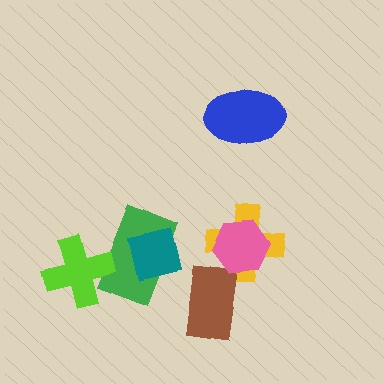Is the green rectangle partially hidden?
Yes, it is partially covered by another shape.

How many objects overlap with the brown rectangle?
0 objects overlap with the brown rectangle.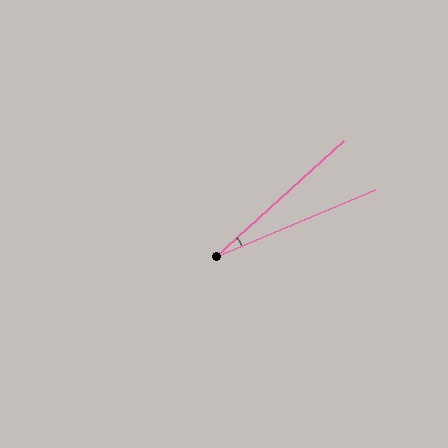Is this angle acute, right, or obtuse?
It is acute.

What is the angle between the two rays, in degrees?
Approximately 19 degrees.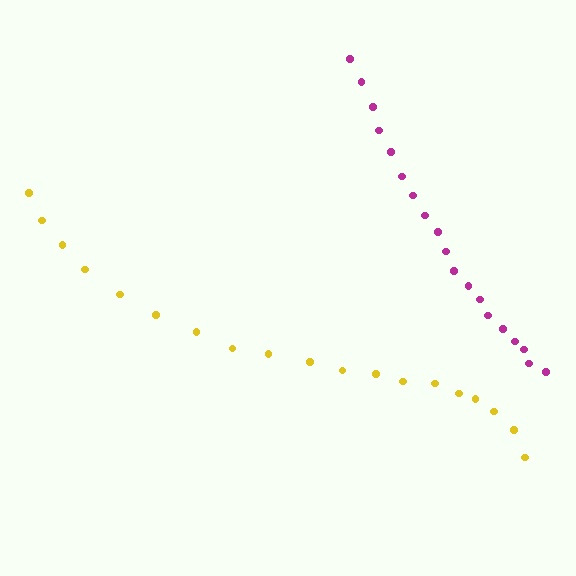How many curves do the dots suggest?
There are 2 distinct paths.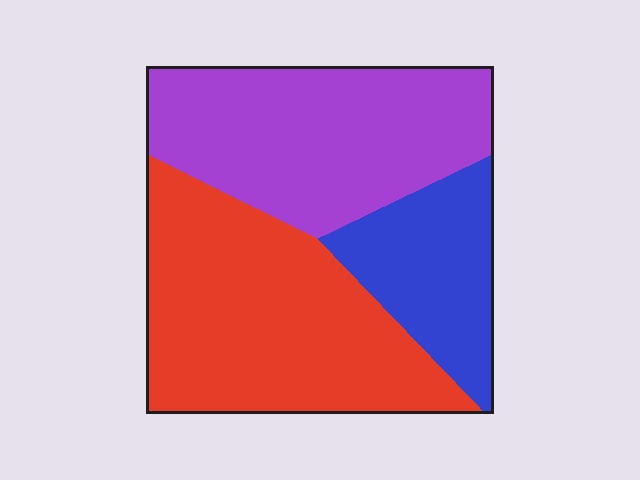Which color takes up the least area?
Blue, at roughly 20%.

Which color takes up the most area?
Red, at roughly 45%.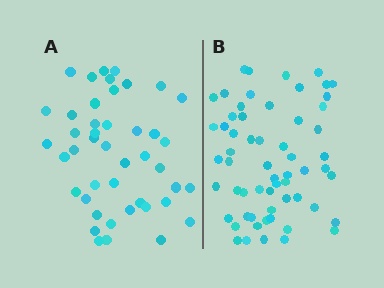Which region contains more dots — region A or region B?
Region B (the right region) has more dots.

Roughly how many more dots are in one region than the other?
Region B has approximately 15 more dots than region A.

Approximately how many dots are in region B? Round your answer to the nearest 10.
About 60 dots.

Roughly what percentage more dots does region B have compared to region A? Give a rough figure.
About 35% more.